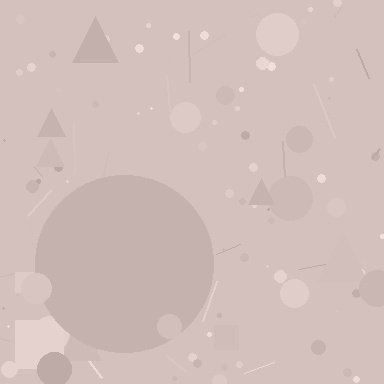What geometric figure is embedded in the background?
A circle is embedded in the background.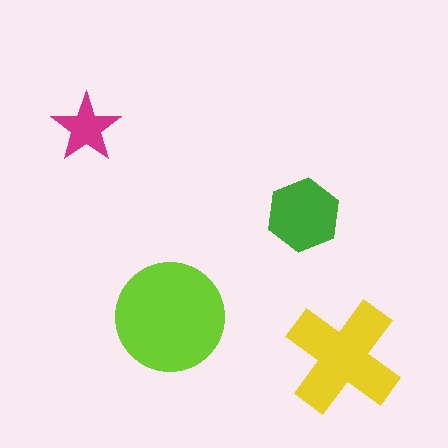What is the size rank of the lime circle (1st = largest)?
1st.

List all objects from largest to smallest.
The lime circle, the yellow cross, the green hexagon, the magenta star.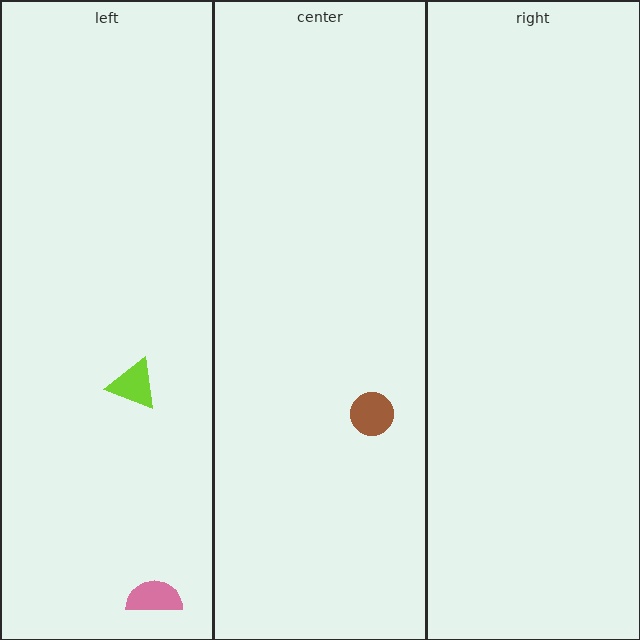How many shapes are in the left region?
2.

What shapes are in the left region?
The pink semicircle, the lime triangle.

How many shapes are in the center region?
1.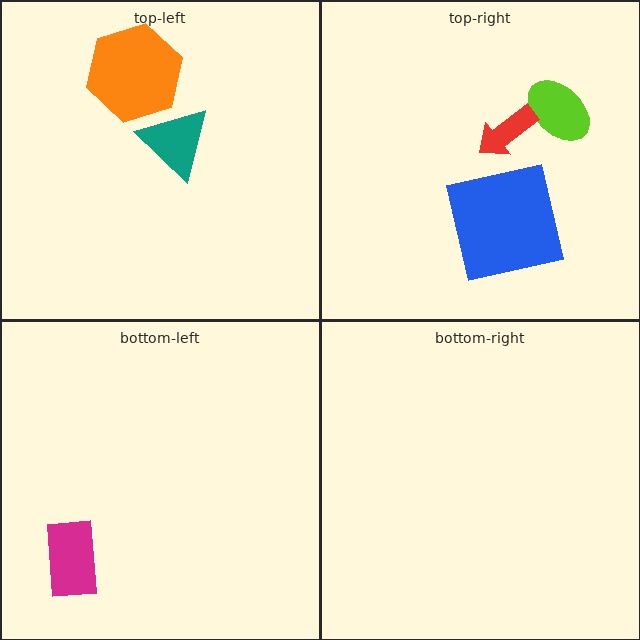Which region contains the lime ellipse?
The top-right region.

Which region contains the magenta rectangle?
The bottom-left region.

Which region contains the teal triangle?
The top-left region.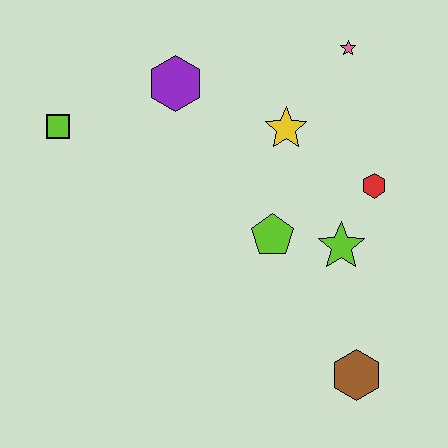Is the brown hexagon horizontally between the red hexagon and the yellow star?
Yes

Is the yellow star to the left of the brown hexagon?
Yes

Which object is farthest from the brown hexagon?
The lime square is farthest from the brown hexagon.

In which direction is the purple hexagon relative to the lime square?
The purple hexagon is to the right of the lime square.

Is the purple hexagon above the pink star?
No